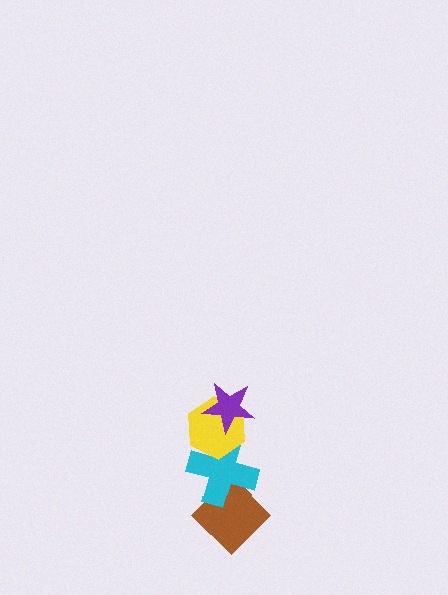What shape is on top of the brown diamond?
The cyan cross is on top of the brown diamond.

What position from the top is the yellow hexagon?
The yellow hexagon is 2nd from the top.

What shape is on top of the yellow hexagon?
The purple star is on top of the yellow hexagon.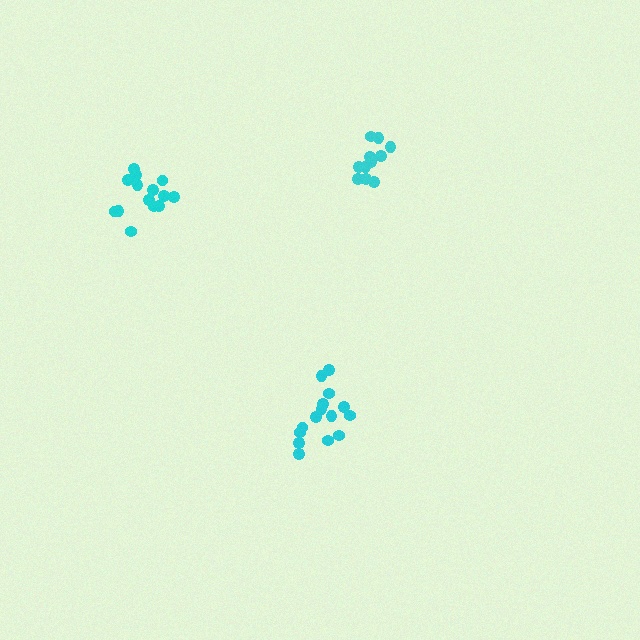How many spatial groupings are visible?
There are 3 spatial groupings.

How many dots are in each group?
Group 1: 14 dots, Group 2: 15 dots, Group 3: 11 dots (40 total).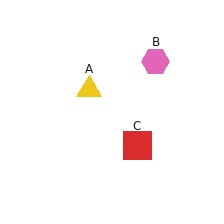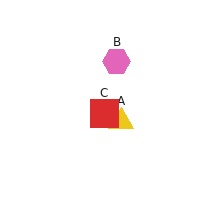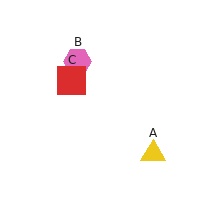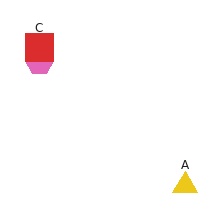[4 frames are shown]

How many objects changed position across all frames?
3 objects changed position: yellow triangle (object A), pink hexagon (object B), red square (object C).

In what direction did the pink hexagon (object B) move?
The pink hexagon (object B) moved left.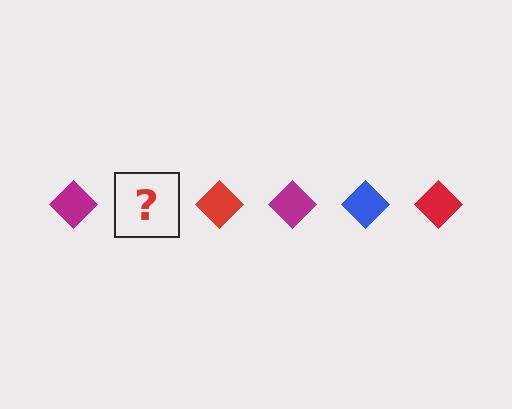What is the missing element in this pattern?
The missing element is a blue diamond.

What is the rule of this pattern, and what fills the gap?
The rule is that the pattern cycles through magenta, blue, red diamonds. The gap should be filled with a blue diamond.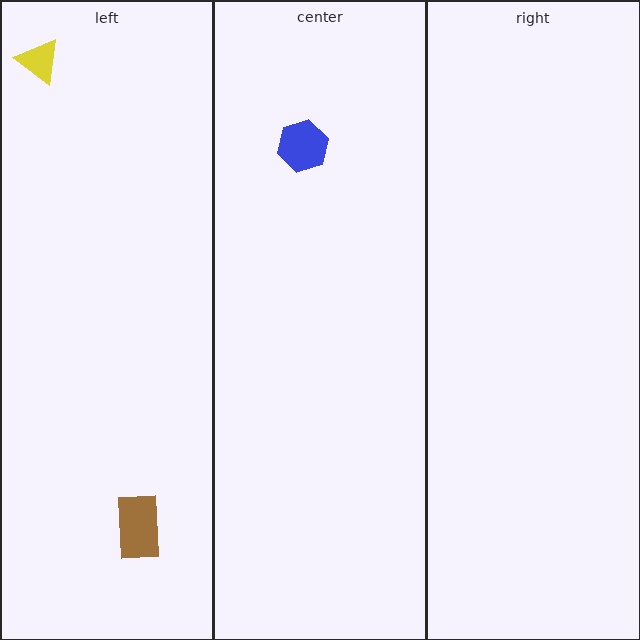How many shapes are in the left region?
2.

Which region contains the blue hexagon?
The center region.